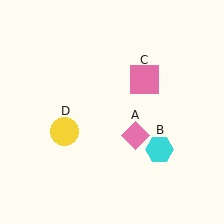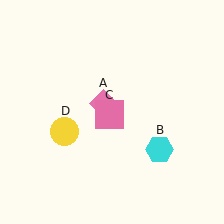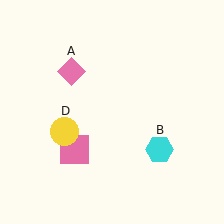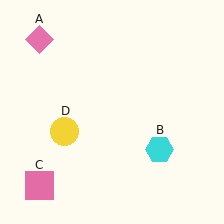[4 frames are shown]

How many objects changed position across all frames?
2 objects changed position: pink diamond (object A), pink square (object C).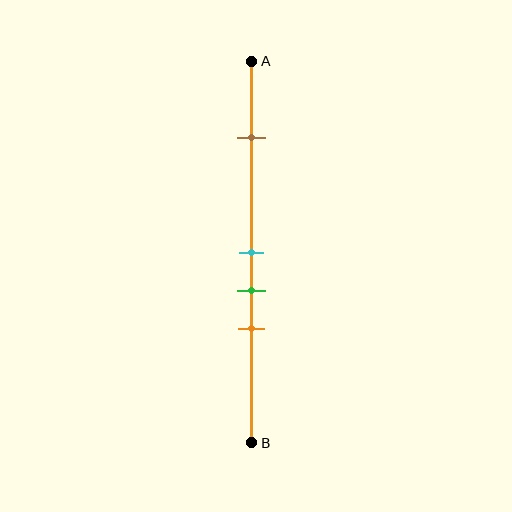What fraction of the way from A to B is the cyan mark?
The cyan mark is approximately 50% (0.5) of the way from A to B.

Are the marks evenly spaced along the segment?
No, the marks are not evenly spaced.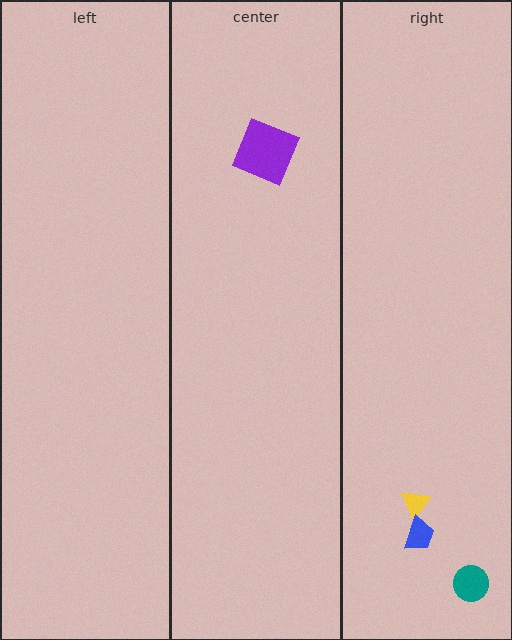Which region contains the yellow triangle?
The right region.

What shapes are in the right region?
The teal circle, the yellow triangle, the blue trapezoid.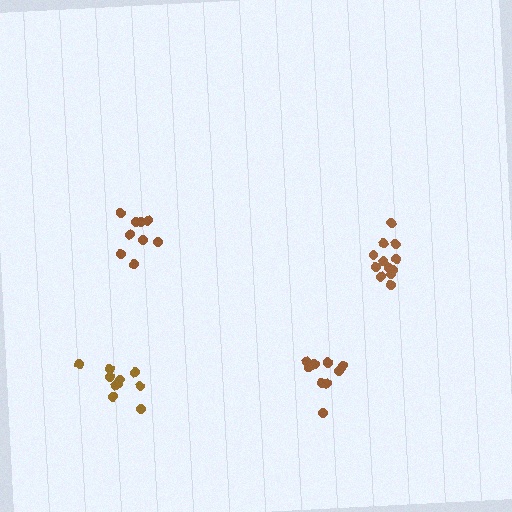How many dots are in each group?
Group 1: 10 dots, Group 2: 12 dots, Group 3: 9 dots, Group 4: 11 dots (42 total).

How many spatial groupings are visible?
There are 4 spatial groupings.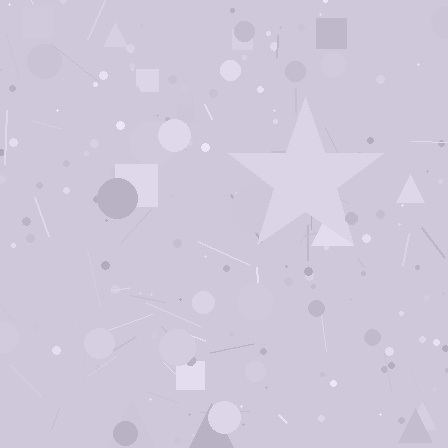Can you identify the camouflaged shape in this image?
The camouflaged shape is a star.